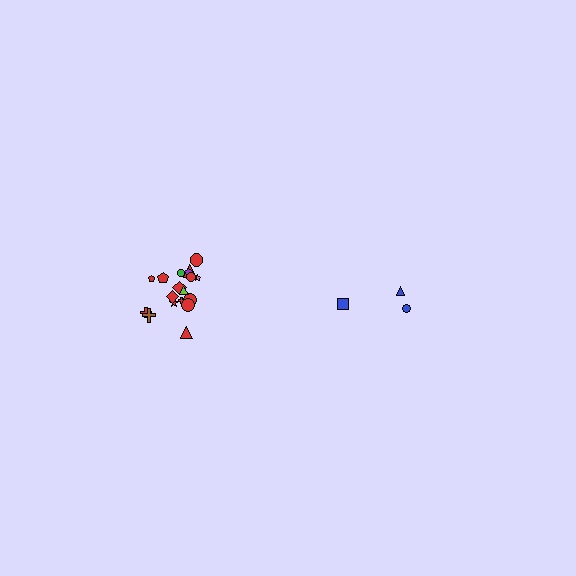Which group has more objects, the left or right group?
The left group.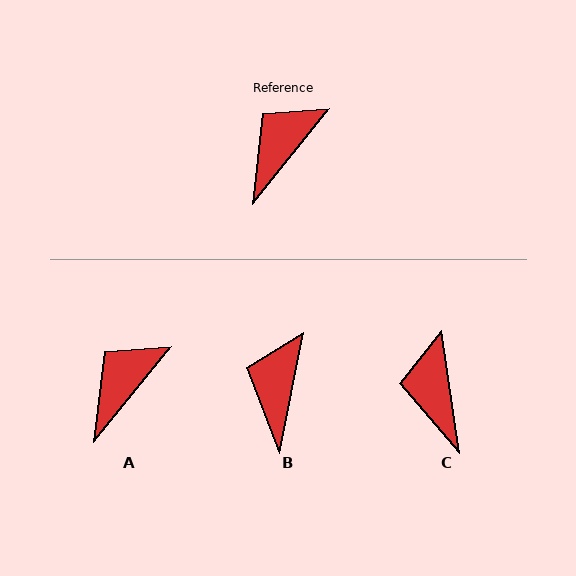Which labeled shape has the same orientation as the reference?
A.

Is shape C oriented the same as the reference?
No, it is off by about 47 degrees.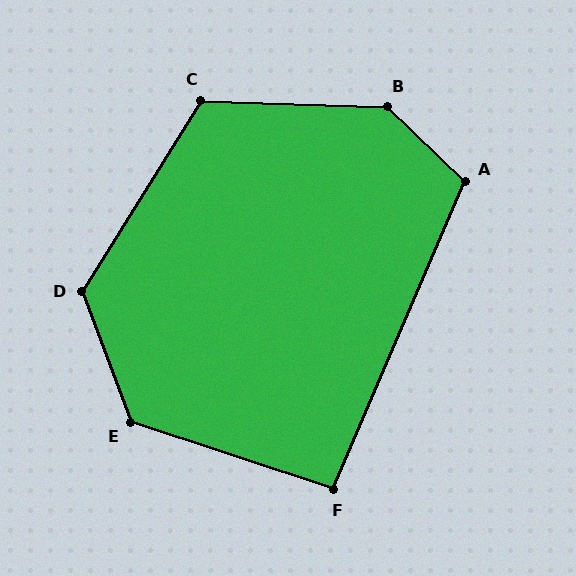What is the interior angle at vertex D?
Approximately 127 degrees (obtuse).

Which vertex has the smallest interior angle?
F, at approximately 95 degrees.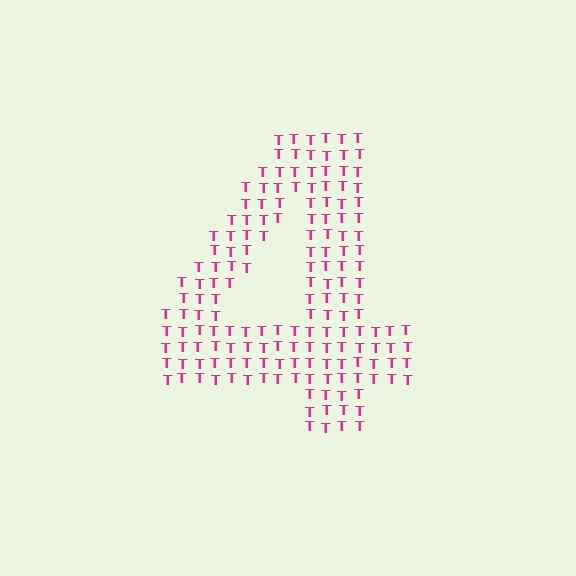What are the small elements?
The small elements are letter T's.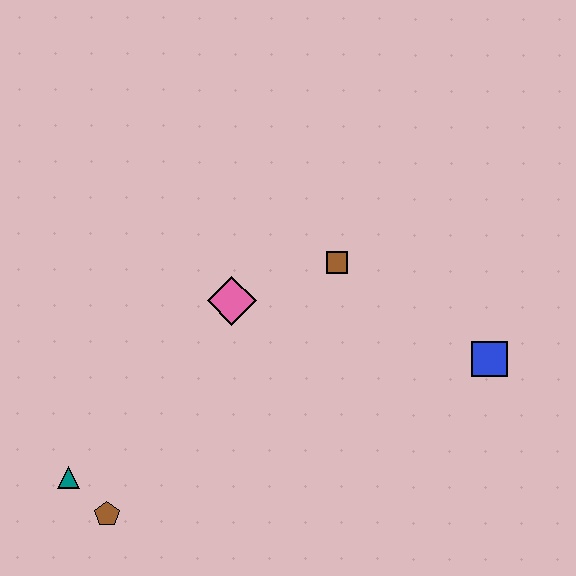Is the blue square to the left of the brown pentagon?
No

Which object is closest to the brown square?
The pink diamond is closest to the brown square.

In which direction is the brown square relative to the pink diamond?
The brown square is to the right of the pink diamond.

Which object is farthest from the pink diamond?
The blue square is farthest from the pink diamond.